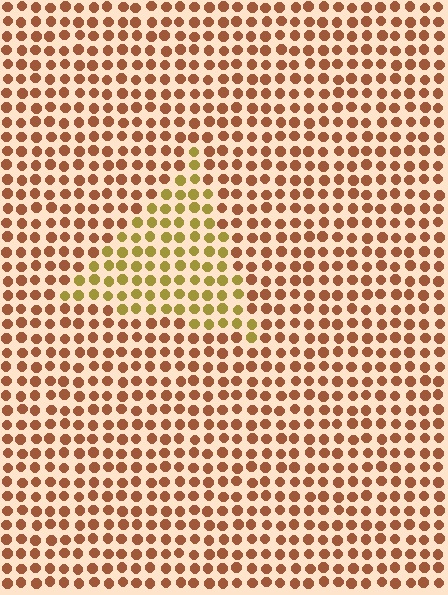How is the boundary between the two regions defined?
The boundary is defined purely by a slight shift in hue (about 36 degrees). Spacing, size, and orientation are identical on both sides.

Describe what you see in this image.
The image is filled with small brown elements in a uniform arrangement. A triangle-shaped region is visible where the elements are tinted to a slightly different hue, forming a subtle color boundary.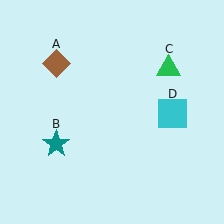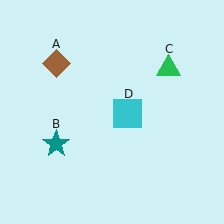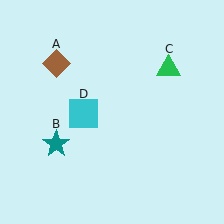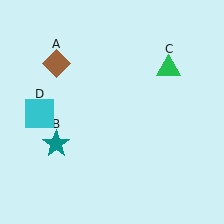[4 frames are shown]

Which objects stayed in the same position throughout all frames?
Brown diamond (object A) and teal star (object B) and green triangle (object C) remained stationary.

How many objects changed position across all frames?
1 object changed position: cyan square (object D).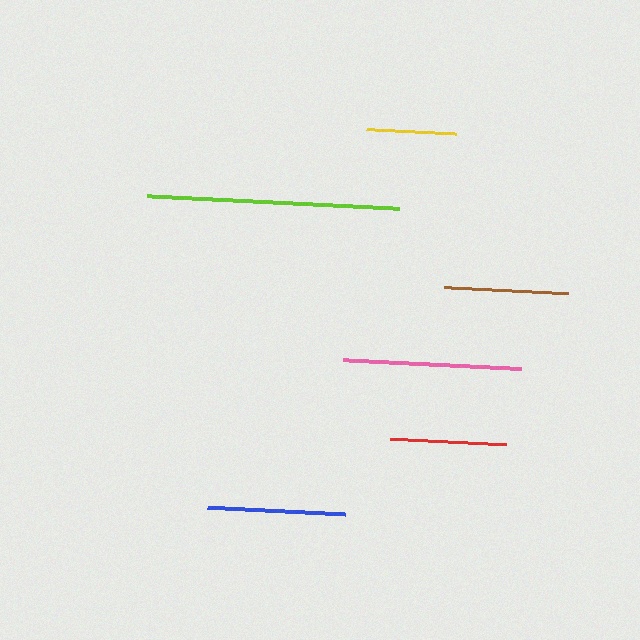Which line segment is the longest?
The lime line is the longest at approximately 253 pixels.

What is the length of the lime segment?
The lime segment is approximately 253 pixels long.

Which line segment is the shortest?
The yellow line is the shortest at approximately 90 pixels.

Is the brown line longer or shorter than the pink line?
The pink line is longer than the brown line.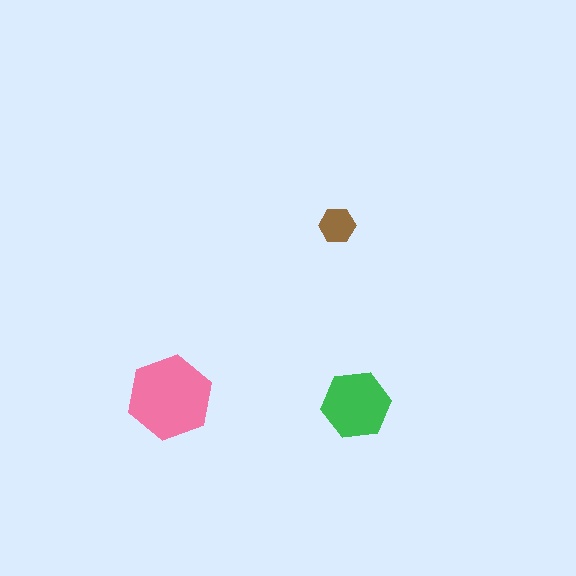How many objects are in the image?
There are 3 objects in the image.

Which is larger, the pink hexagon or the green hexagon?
The pink one.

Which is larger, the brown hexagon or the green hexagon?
The green one.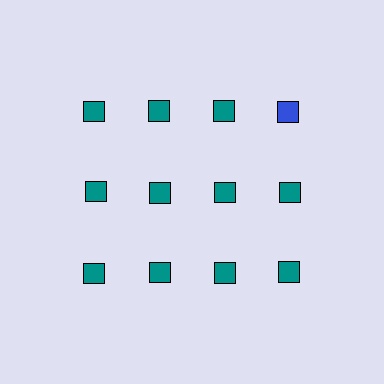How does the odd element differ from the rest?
It has a different color: blue instead of teal.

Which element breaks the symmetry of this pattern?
The blue square in the top row, second from right column breaks the symmetry. All other shapes are teal squares.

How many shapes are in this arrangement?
There are 12 shapes arranged in a grid pattern.